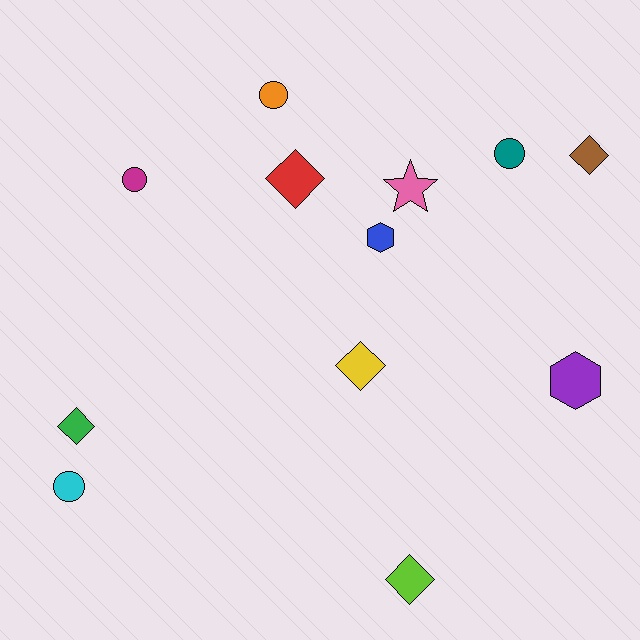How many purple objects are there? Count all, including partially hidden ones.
There is 1 purple object.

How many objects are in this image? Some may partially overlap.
There are 12 objects.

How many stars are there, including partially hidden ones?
There is 1 star.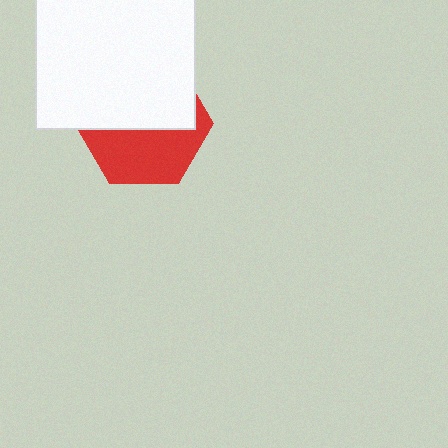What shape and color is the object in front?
The object in front is a white square.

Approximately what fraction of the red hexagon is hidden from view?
Roughly 53% of the red hexagon is hidden behind the white square.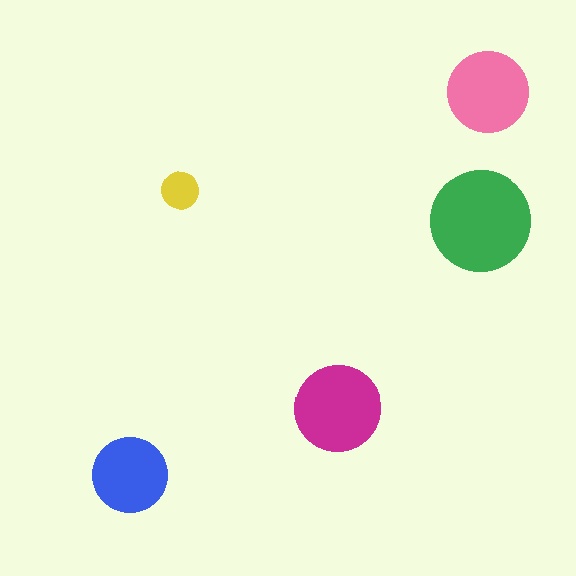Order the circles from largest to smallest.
the green one, the magenta one, the pink one, the blue one, the yellow one.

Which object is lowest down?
The blue circle is bottommost.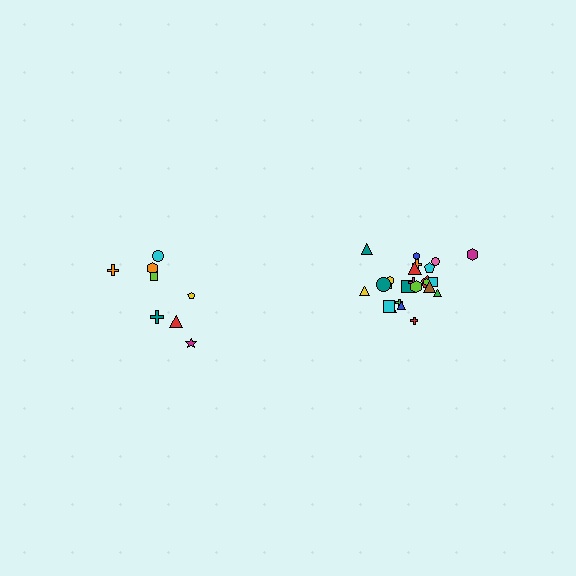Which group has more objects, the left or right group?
The right group.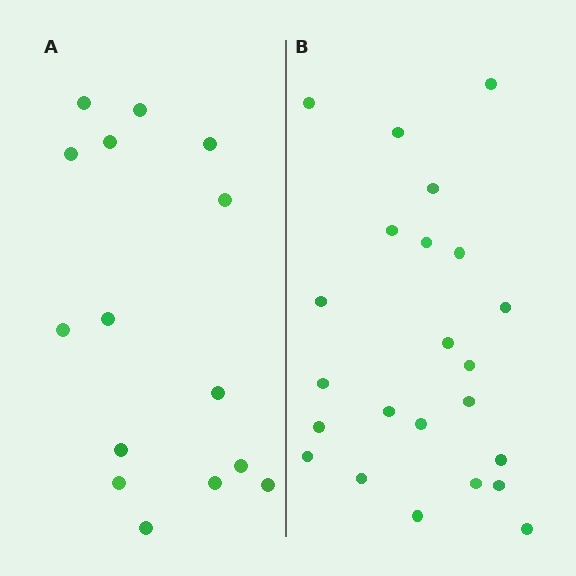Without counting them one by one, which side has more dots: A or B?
Region B (the right region) has more dots.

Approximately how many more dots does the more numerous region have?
Region B has roughly 8 or so more dots than region A.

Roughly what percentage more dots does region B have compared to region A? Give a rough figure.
About 55% more.